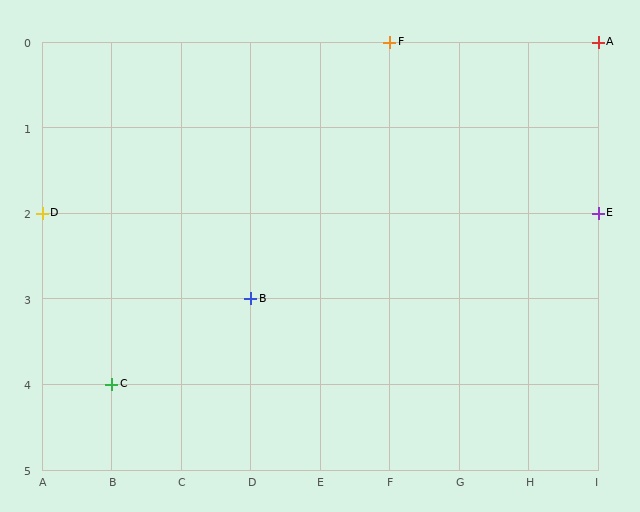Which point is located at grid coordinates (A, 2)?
Point D is at (A, 2).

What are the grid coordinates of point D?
Point D is at grid coordinates (A, 2).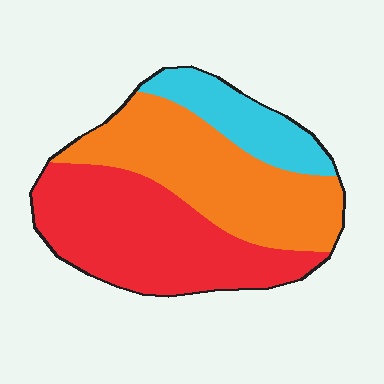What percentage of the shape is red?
Red takes up between a quarter and a half of the shape.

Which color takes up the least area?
Cyan, at roughly 15%.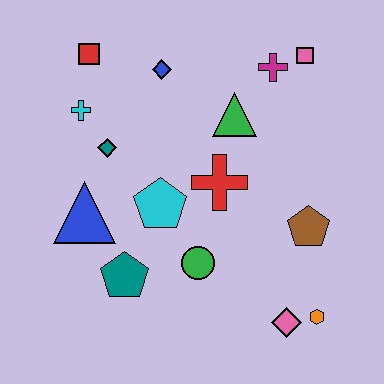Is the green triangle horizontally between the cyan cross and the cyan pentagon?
No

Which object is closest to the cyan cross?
The teal diamond is closest to the cyan cross.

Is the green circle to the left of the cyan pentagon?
No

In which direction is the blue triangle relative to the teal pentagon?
The blue triangle is above the teal pentagon.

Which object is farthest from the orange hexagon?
The red square is farthest from the orange hexagon.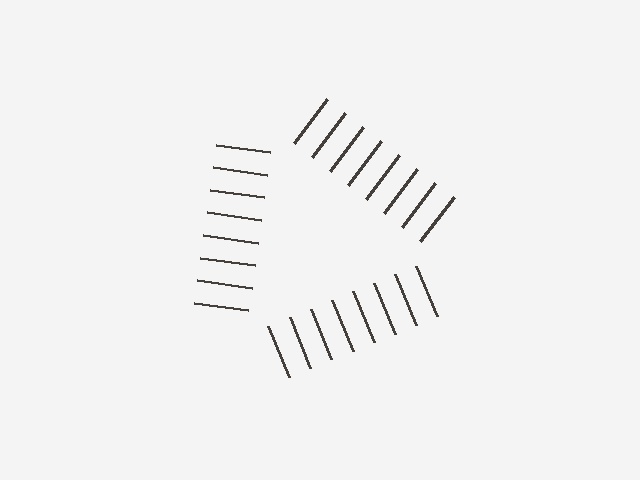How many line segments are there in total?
24 — 8 along each of the 3 edges.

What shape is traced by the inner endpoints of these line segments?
An illusory triangle — the line segments terminate on its edges but no continuous stroke is drawn.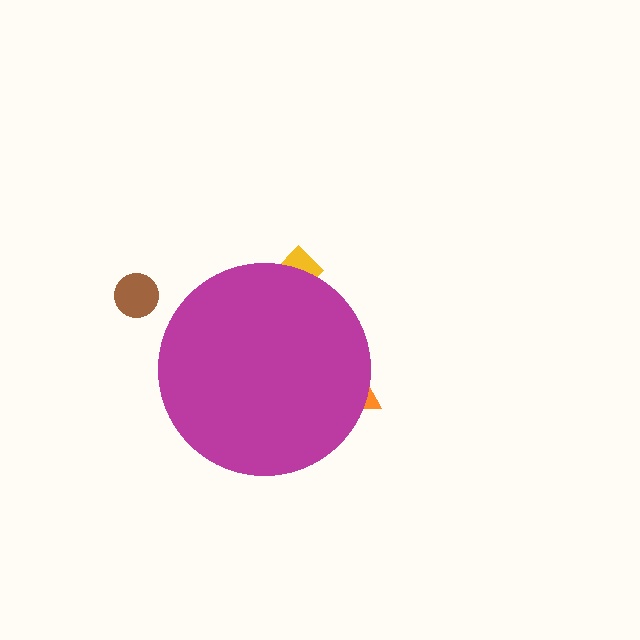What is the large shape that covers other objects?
A magenta circle.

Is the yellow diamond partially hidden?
Yes, the yellow diamond is partially hidden behind the magenta circle.